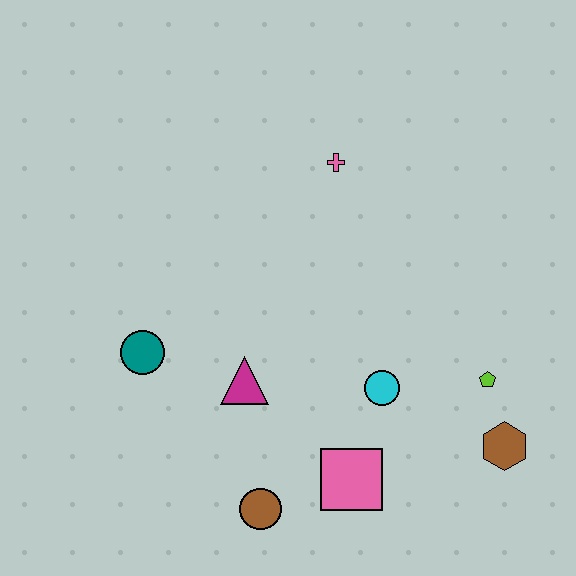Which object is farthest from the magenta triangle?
The brown hexagon is farthest from the magenta triangle.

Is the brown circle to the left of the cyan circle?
Yes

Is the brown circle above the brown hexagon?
No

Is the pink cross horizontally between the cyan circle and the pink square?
No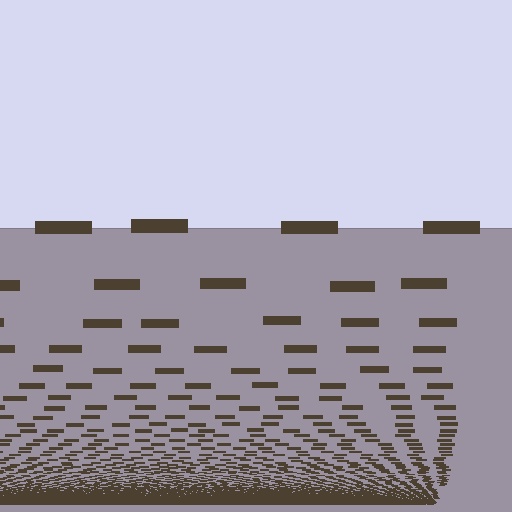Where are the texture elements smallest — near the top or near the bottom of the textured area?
Near the bottom.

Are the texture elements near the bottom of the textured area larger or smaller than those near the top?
Smaller. The gradient is inverted — elements near the bottom are smaller and denser.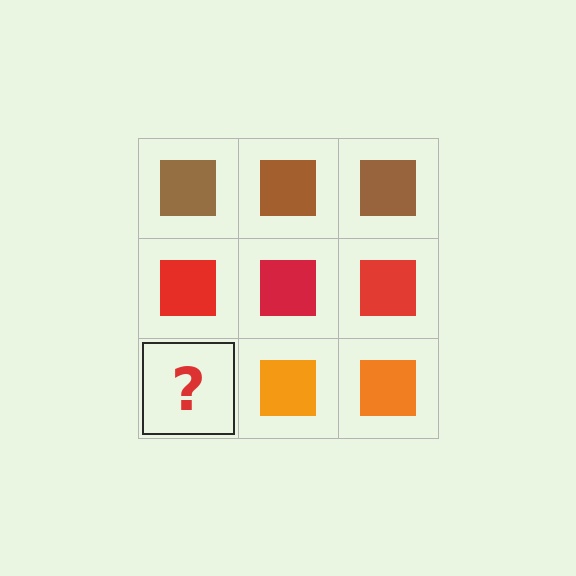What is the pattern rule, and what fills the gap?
The rule is that each row has a consistent color. The gap should be filled with an orange square.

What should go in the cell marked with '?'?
The missing cell should contain an orange square.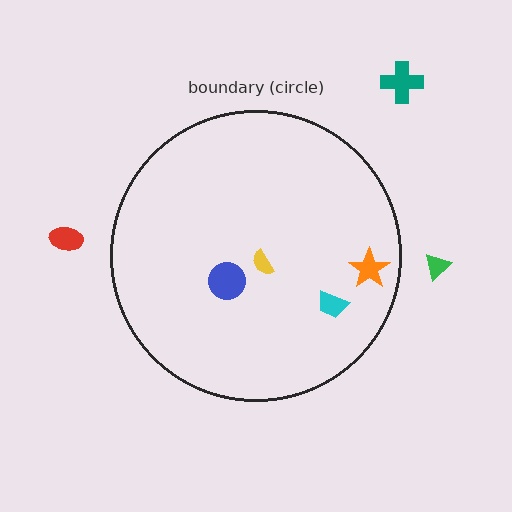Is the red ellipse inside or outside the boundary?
Outside.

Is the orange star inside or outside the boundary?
Inside.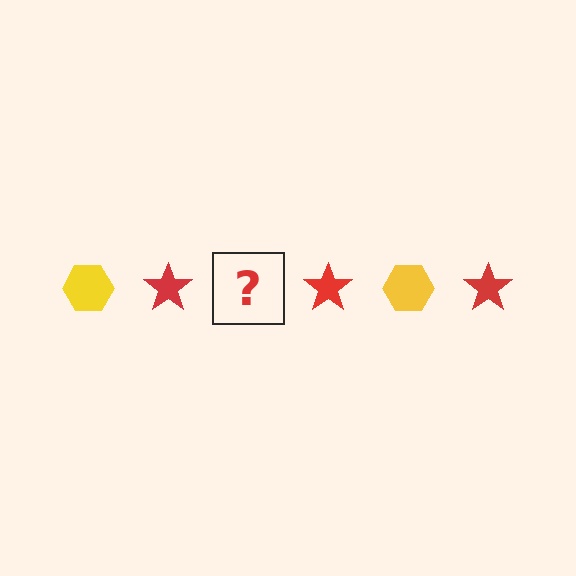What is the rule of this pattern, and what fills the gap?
The rule is that the pattern alternates between yellow hexagon and red star. The gap should be filled with a yellow hexagon.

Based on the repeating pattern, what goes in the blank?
The blank should be a yellow hexagon.